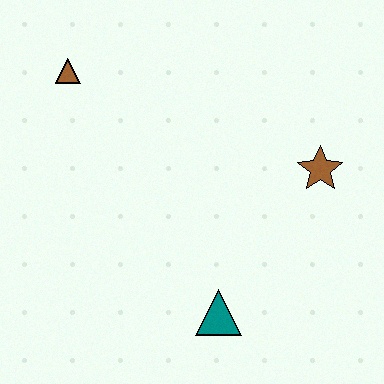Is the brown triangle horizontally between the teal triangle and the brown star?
No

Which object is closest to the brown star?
The teal triangle is closest to the brown star.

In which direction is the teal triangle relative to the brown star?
The teal triangle is below the brown star.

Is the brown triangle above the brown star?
Yes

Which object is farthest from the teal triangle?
The brown triangle is farthest from the teal triangle.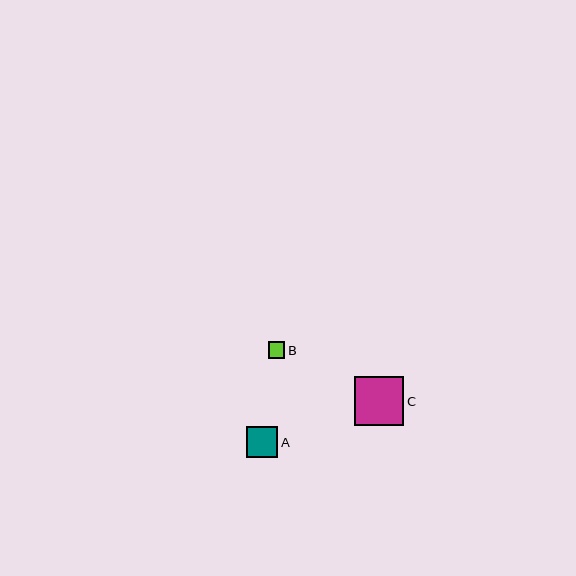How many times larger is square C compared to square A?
Square C is approximately 1.6 times the size of square A.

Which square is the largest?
Square C is the largest with a size of approximately 49 pixels.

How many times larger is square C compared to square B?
Square C is approximately 3.0 times the size of square B.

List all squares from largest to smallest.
From largest to smallest: C, A, B.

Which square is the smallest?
Square B is the smallest with a size of approximately 17 pixels.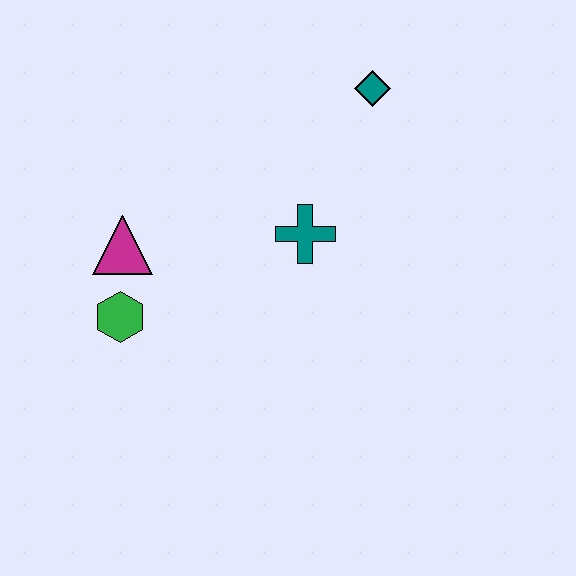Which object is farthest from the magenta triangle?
The teal diamond is farthest from the magenta triangle.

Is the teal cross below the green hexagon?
No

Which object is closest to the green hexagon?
The magenta triangle is closest to the green hexagon.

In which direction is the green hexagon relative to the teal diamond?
The green hexagon is to the left of the teal diamond.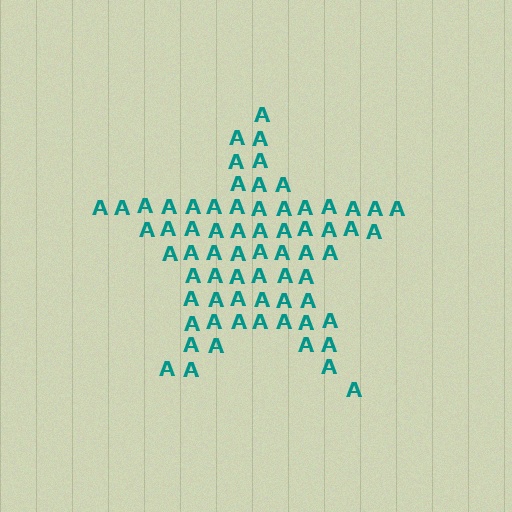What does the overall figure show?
The overall figure shows a star.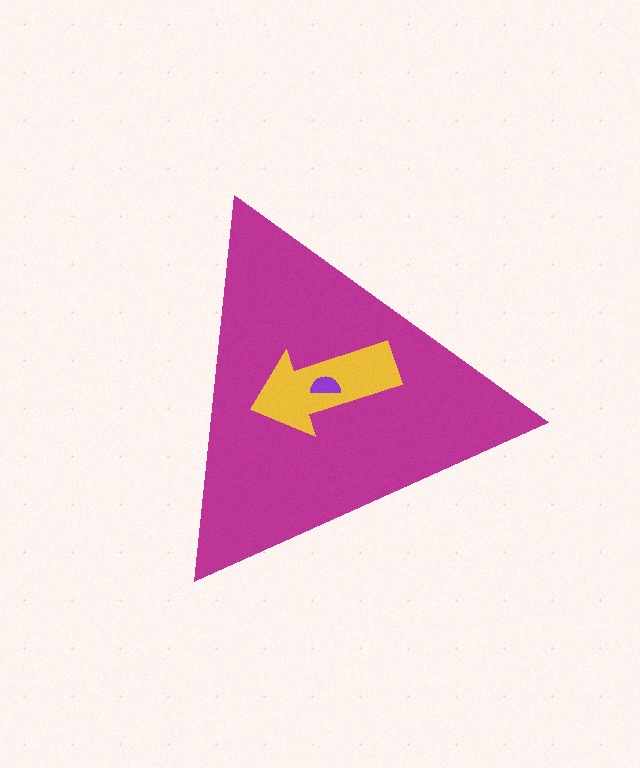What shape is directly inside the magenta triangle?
The yellow arrow.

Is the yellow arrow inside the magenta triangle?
Yes.